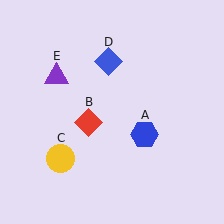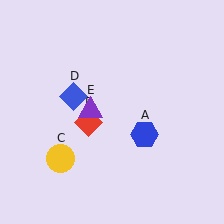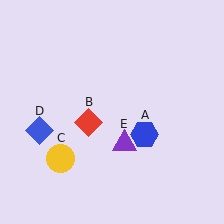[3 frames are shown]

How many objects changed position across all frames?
2 objects changed position: blue diamond (object D), purple triangle (object E).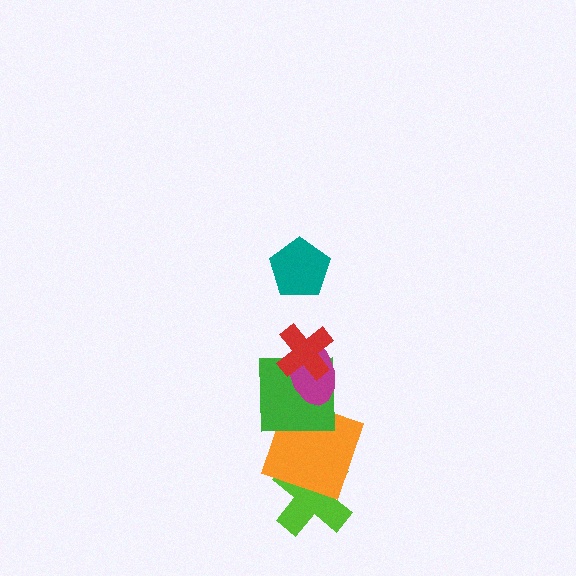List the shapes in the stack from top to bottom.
From top to bottom: the teal pentagon, the red cross, the magenta ellipse, the green square, the orange square, the lime cross.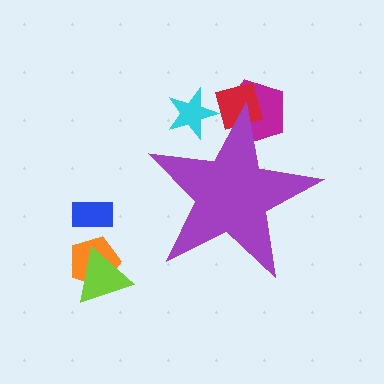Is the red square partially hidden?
Yes, the red square is partially hidden behind the purple star.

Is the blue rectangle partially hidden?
No, the blue rectangle is fully visible.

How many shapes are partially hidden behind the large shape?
3 shapes are partially hidden.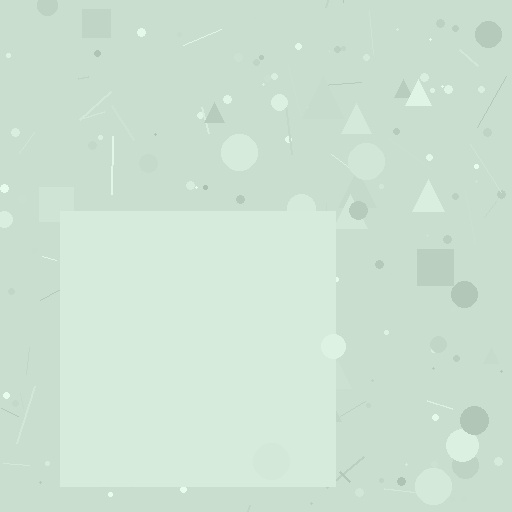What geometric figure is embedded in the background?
A square is embedded in the background.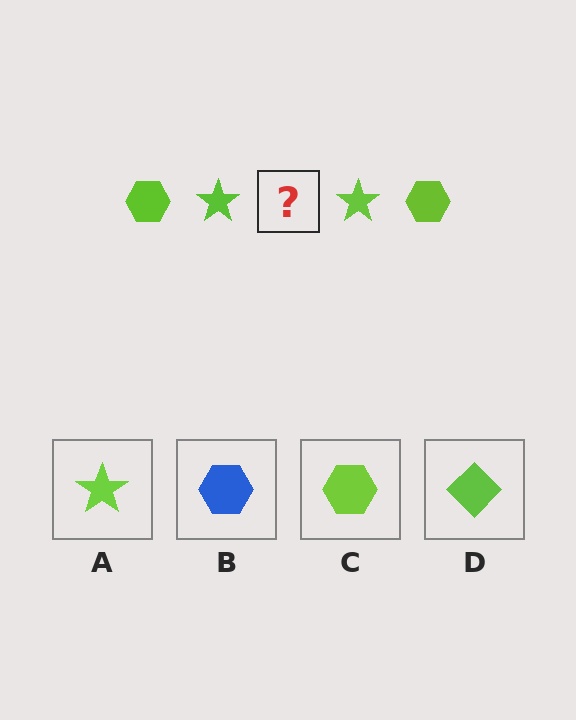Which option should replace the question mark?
Option C.